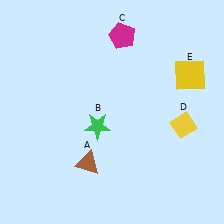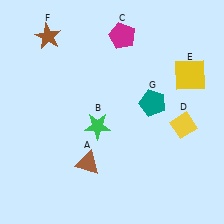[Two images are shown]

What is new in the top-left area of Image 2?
A brown star (F) was added in the top-left area of Image 2.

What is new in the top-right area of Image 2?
A teal pentagon (G) was added in the top-right area of Image 2.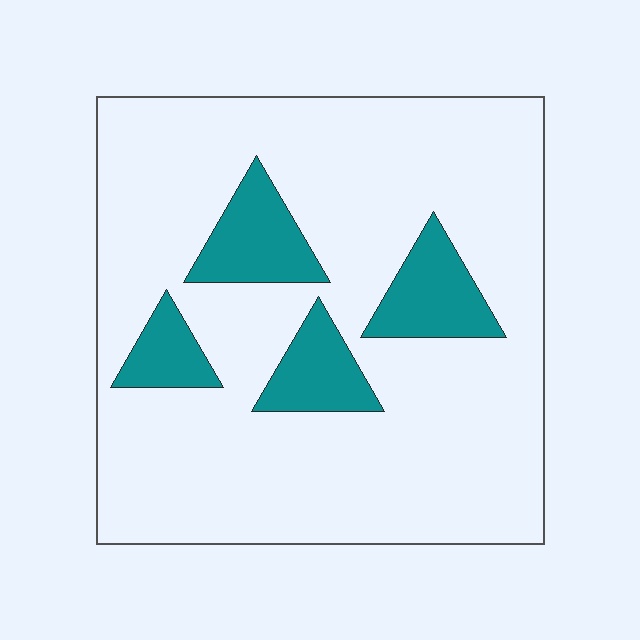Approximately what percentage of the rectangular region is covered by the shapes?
Approximately 15%.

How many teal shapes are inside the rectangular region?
4.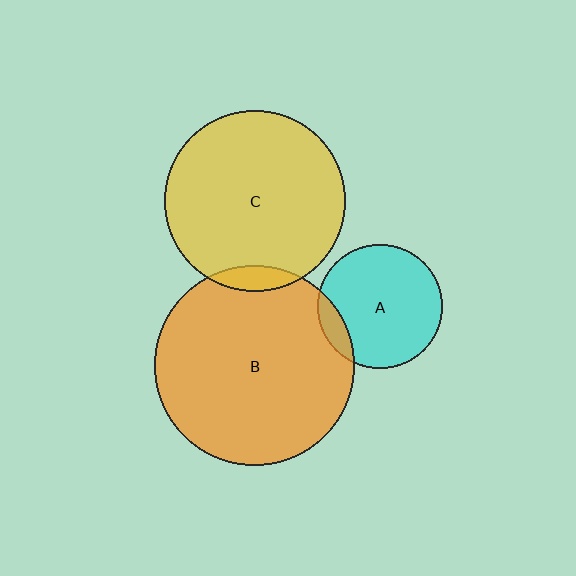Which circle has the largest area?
Circle B (orange).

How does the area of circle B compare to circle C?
Approximately 1.2 times.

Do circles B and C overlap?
Yes.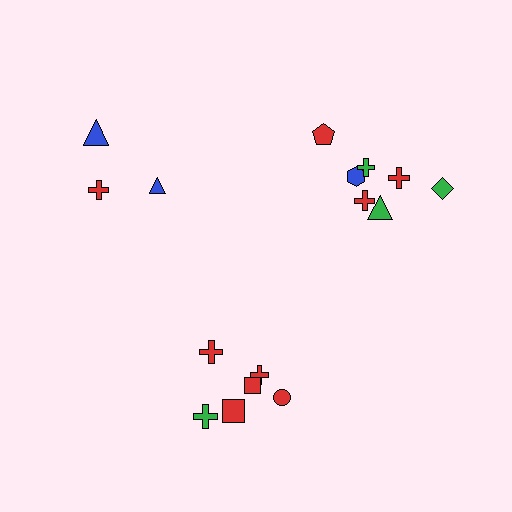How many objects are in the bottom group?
There are 6 objects.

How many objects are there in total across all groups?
There are 16 objects.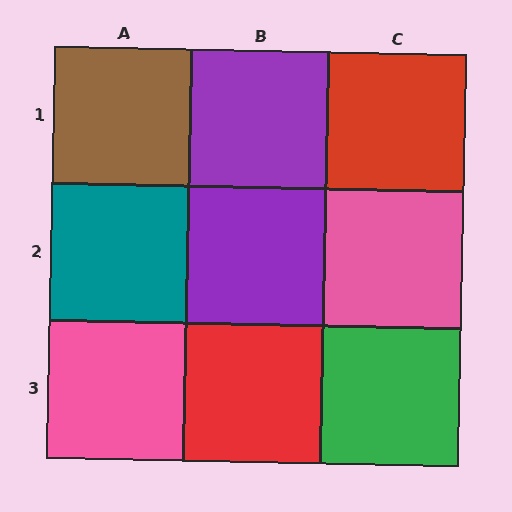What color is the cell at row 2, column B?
Purple.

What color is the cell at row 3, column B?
Red.